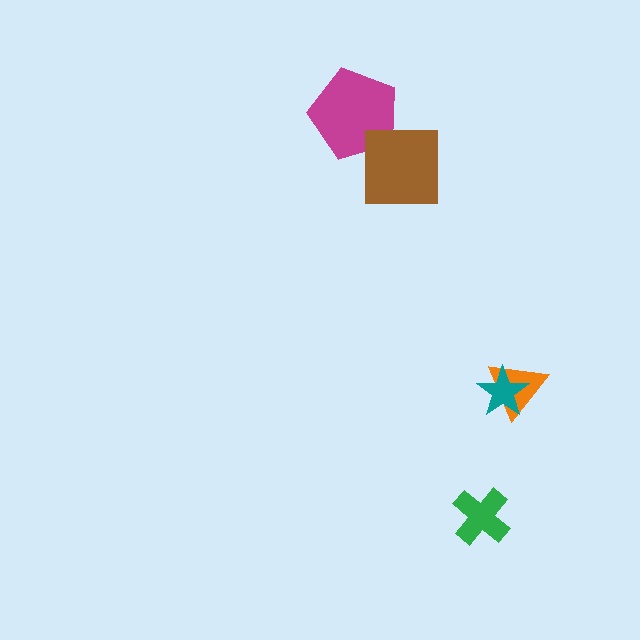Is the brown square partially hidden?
No, no other shape covers it.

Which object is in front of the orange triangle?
The teal star is in front of the orange triangle.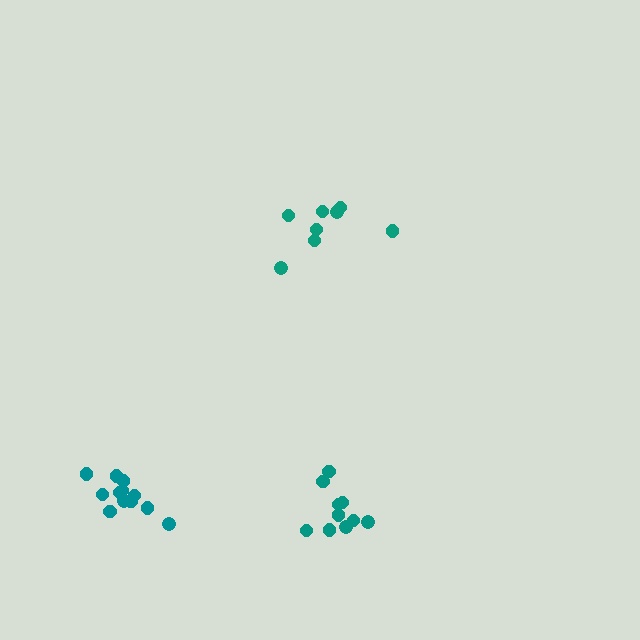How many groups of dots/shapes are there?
There are 3 groups.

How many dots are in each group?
Group 1: 8 dots, Group 2: 10 dots, Group 3: 12 dots (30 total).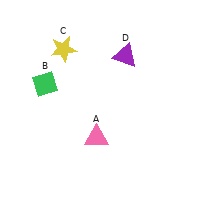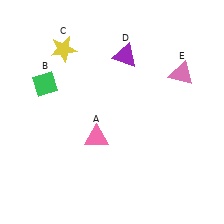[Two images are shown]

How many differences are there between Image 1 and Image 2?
There is 1 difference between the two images.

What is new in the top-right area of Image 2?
A pink triangle (E) was added in the top-right area of Image 2.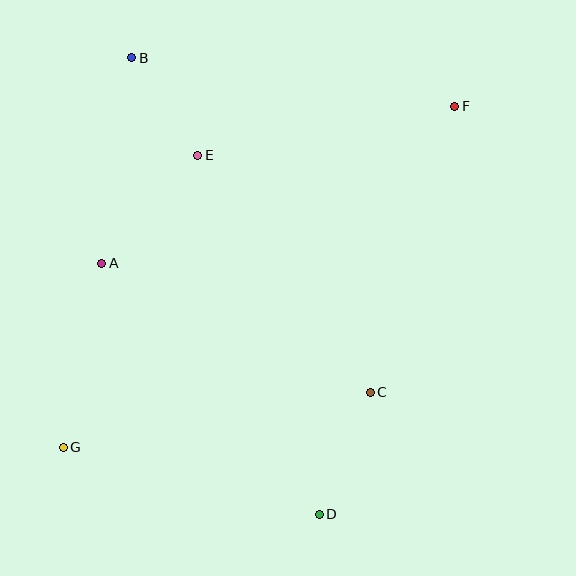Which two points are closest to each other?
Points B and E are closest to each other.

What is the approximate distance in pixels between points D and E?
The distance between D and E is approximately 379 pixels.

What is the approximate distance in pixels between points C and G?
The distance between C and G is approximately 312 pixels.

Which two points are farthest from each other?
Points F and G are farthest from each other.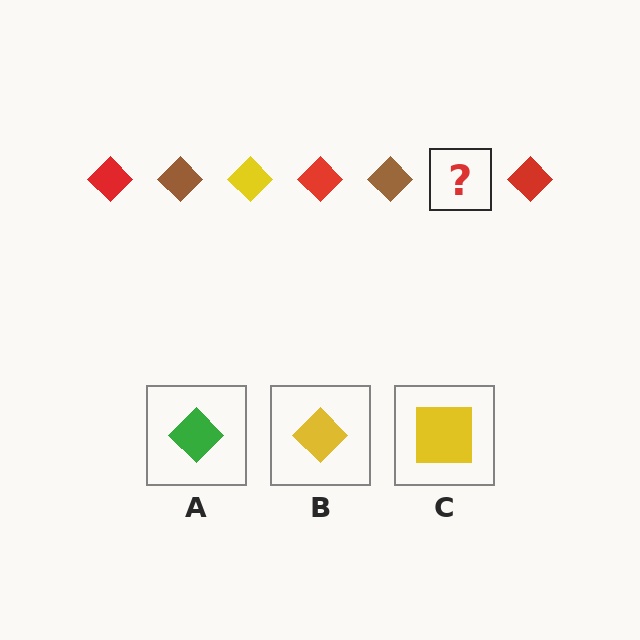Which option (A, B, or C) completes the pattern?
B.